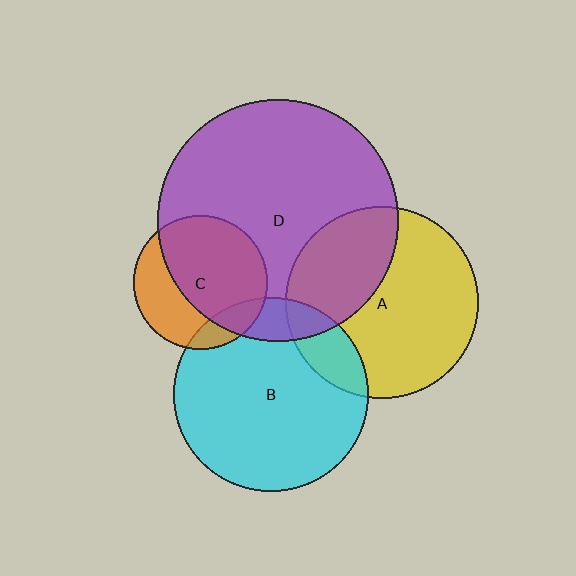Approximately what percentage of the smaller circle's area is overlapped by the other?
Approximately 15%.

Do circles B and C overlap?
Yes.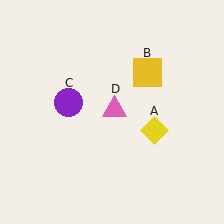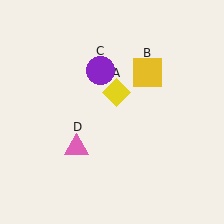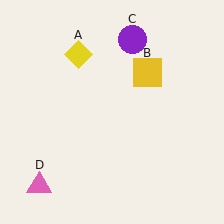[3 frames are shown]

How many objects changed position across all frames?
3 objects changed position: yellow diamond (object A), purple circle (object C), pink triangle (object D).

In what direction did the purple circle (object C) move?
The purple circle (object C) moved up and to the right.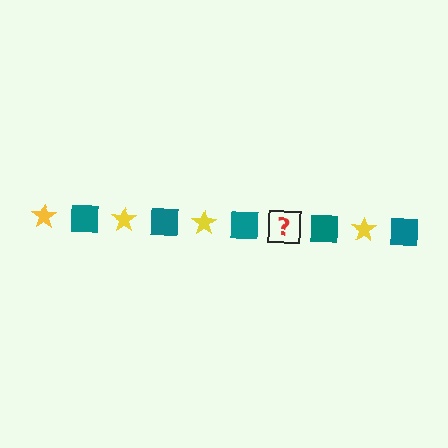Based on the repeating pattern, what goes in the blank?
The blank should be a yellow star.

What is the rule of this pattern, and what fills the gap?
The rule is that the pattern alternates between yellow star and teal square. The gap should be filled with a yellow star.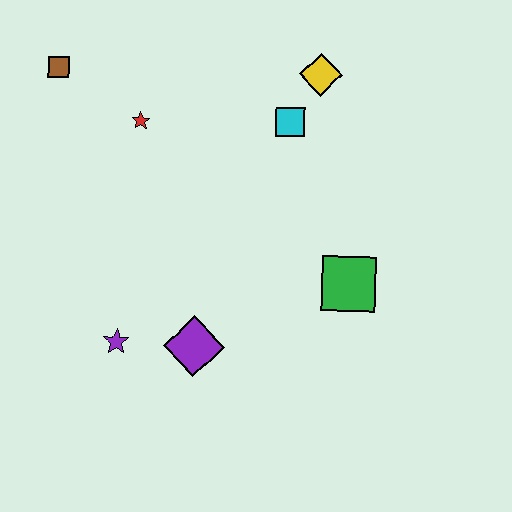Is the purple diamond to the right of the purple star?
Yes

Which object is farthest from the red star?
The green square is farthest from the red star.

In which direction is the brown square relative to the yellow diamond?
The brown square is to the left of the yellow diamond.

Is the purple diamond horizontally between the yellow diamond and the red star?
Yes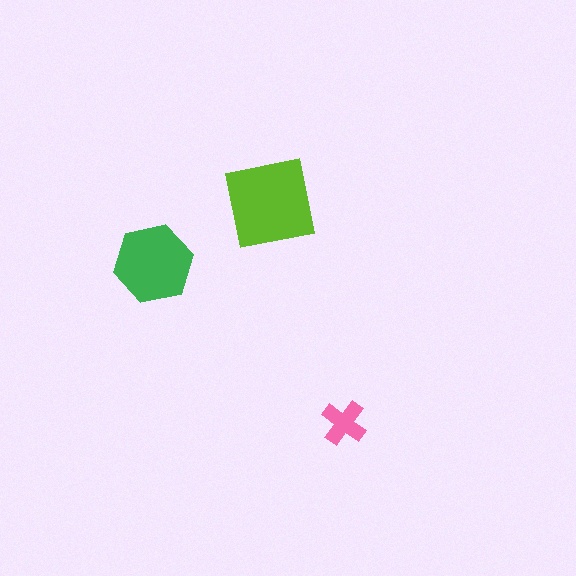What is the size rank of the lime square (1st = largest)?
1st.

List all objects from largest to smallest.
The lime square, the green hexagon, the pink cross.